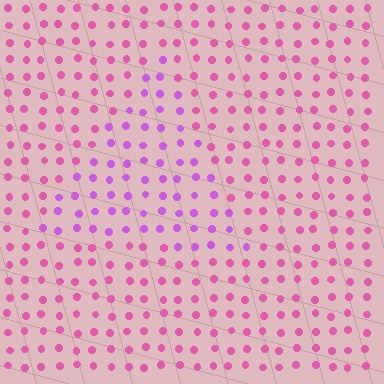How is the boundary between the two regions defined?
The boundary is defined purely by a slight shift in hue (about 32 degrees). Spacing, size, and orientation are identical on both sides.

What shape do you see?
I see a triangle.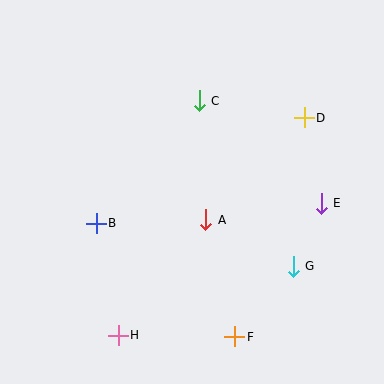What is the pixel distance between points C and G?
The distance between C and G is 190 pixels.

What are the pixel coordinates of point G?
Point G is at (293, 266).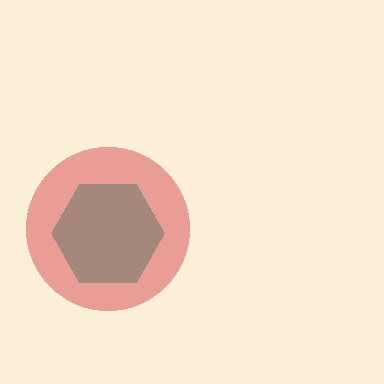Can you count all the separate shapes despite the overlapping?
Yes, there are 2 separate shapes.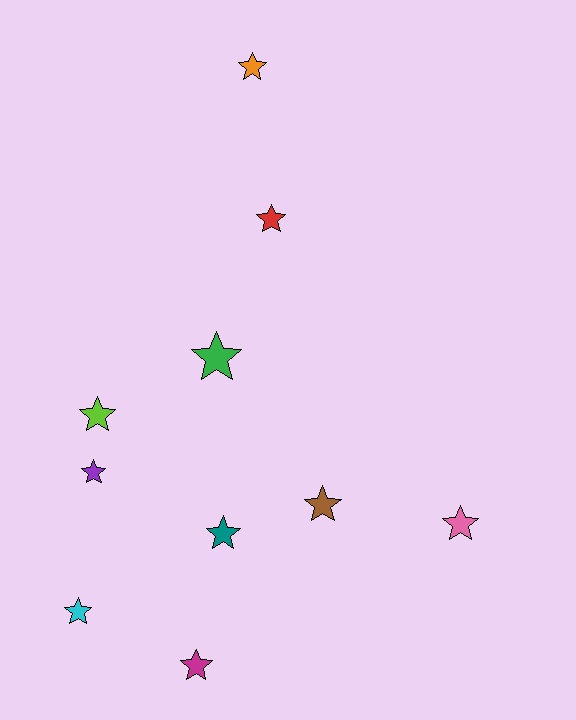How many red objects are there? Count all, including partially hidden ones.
There is 1 red object.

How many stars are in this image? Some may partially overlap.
There are 10 stars.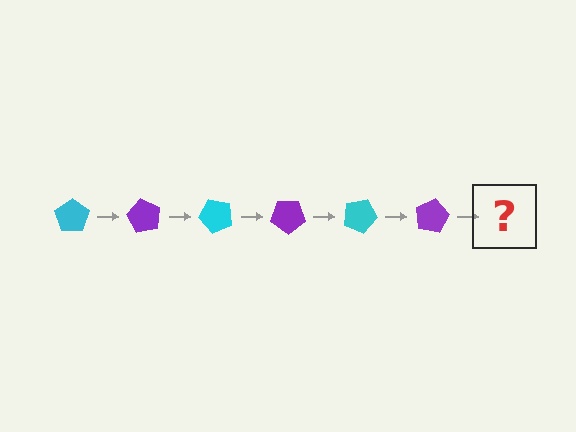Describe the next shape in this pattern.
It should be a cyan pentagon, rotated 360 degrees from the start.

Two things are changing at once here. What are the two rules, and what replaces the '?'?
The two rules are that it rotates 60 degrees each step and the color cycles through cyan and purple. The '?' should be a cyan pentagon, rotated 360 degrees from the start.